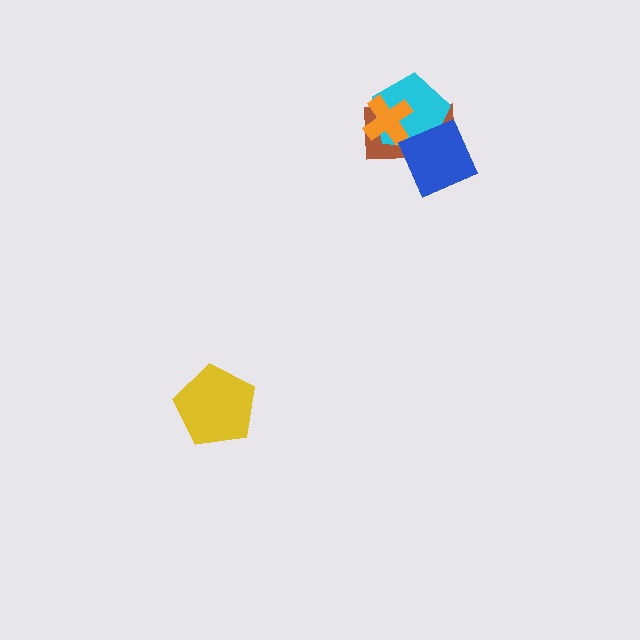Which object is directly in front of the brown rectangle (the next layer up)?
The cyan pentagon is directly in front of the brown rectangle.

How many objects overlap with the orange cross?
2 objects overlap with the orange cross.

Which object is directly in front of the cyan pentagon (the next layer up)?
The orange cross is directly in front of the cyan pentagon.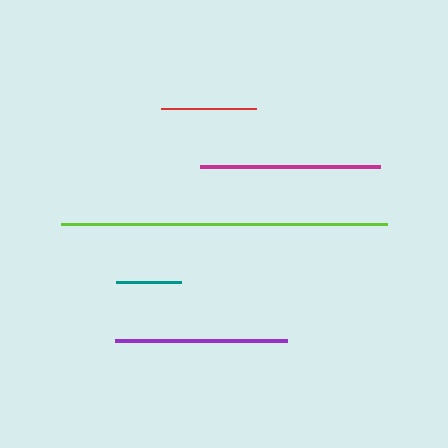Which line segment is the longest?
The lime line is the longest at approximately 326 pixels.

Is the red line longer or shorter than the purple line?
The purple line is longer than the red line.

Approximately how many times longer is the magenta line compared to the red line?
The magenta line is approximately 1.9 times the length of the red line.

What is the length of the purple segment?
The purple segment is approximately 172 pixels long.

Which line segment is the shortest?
The teal line is the shortest at approximately 65 pixels.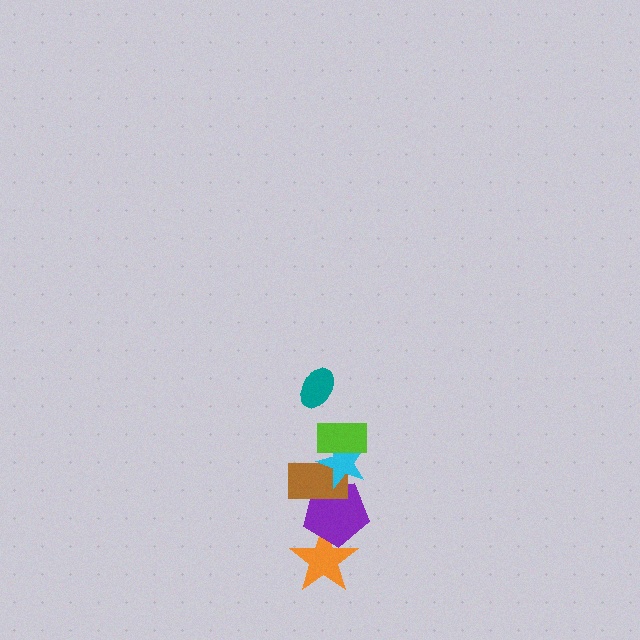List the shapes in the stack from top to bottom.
From top to bottom: the teal ellipse, the lime rectangle, the cyan star, the brown rectangle, the purple pentagon, the orange star.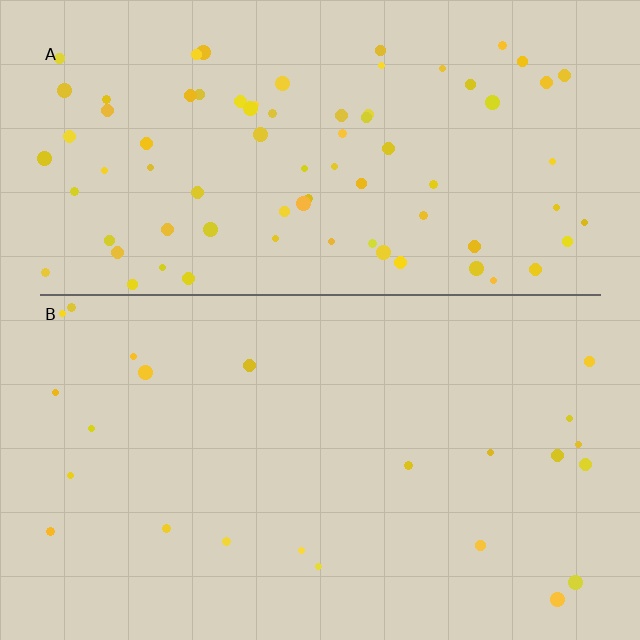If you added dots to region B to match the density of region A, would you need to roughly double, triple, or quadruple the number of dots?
Approximately triple.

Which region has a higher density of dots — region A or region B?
A (the top).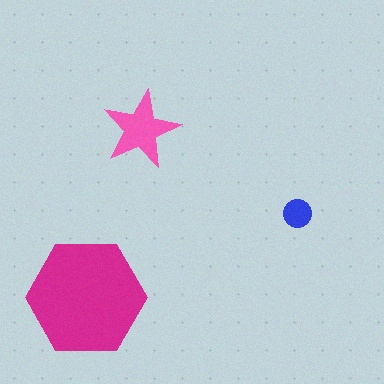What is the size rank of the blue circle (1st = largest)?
3rd.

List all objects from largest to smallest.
The magenta hexagon, the pink star, the blue circle.